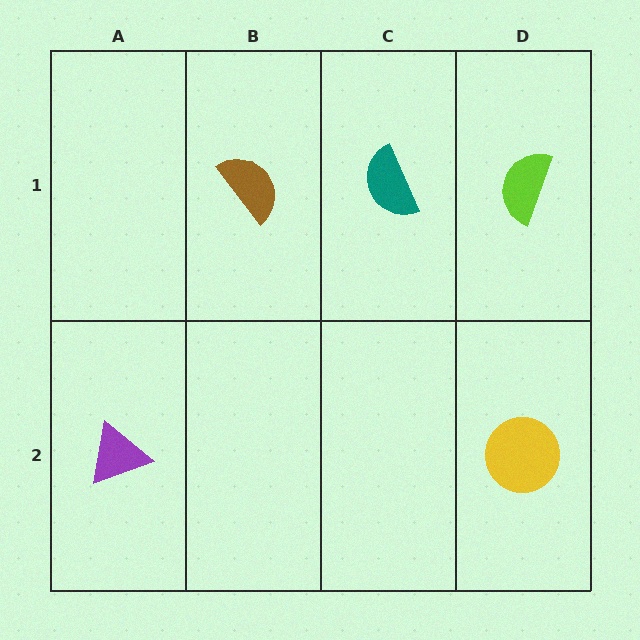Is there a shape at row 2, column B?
No, that cell is empty.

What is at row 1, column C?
A teal semicircle.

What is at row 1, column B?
A brown semicircle.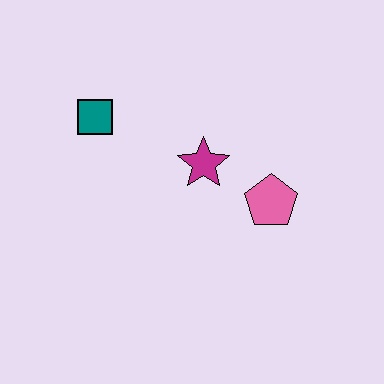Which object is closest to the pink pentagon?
The magenta star is closest to the pink pentagon.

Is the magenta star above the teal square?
No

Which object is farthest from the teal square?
The pink pentagon is farthest from the teal square.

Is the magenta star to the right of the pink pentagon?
No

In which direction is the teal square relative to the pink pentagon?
The teal square is to the left of the pink pentagon.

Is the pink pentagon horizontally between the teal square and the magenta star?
No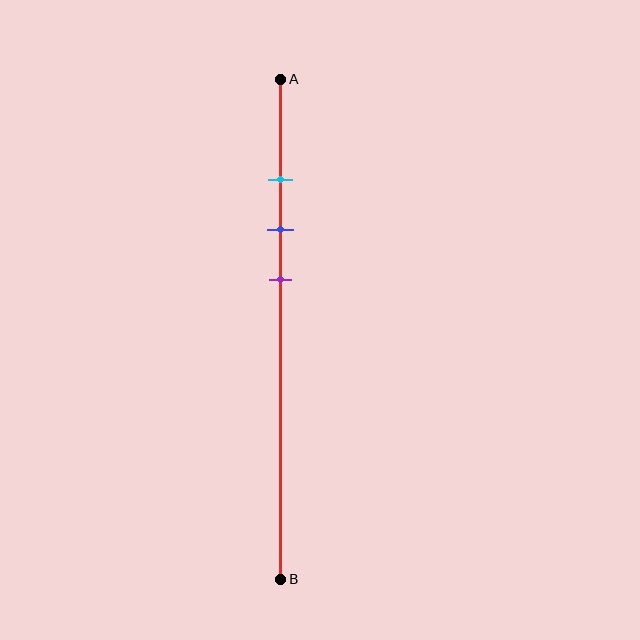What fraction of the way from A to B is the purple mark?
The purple mark is approximately 40% (0.4) of the way from A to B.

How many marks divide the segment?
There are 3 marks dividing the segment.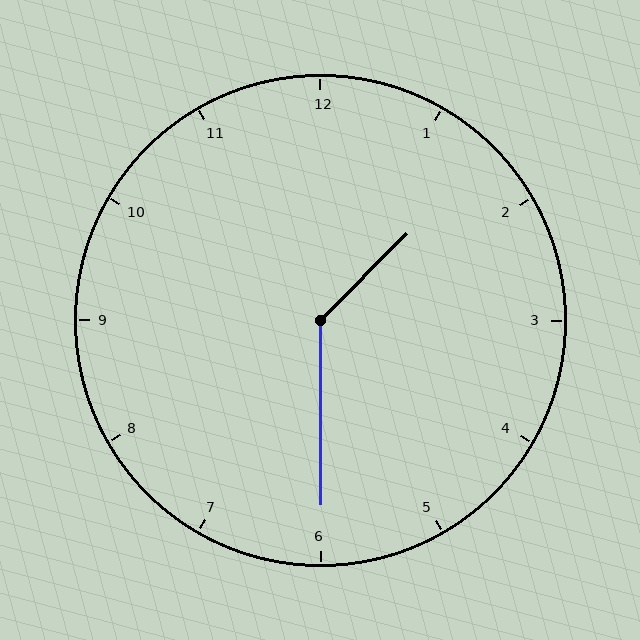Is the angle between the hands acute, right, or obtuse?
It is obtuse.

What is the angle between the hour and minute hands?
Approximately 135 degrees.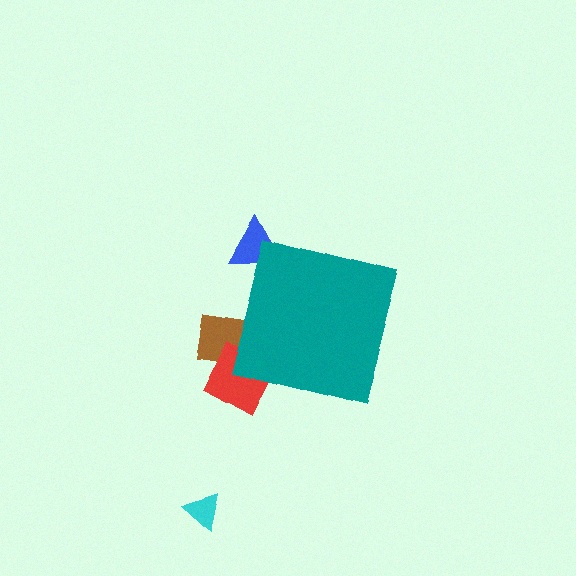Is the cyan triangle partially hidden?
No, the cyan triangle is fully visible.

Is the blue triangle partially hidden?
Yes, the blue triangle is partially hidden behind the teal square.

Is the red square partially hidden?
Yes, the red square is partially hidden behind the teal square.